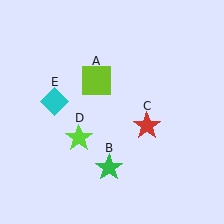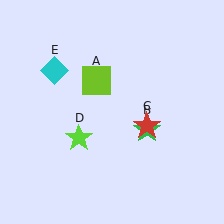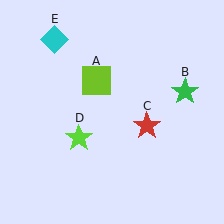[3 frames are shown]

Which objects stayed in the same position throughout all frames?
Lime square (object A) and red star (object C) and lime star (object D) remained stationary.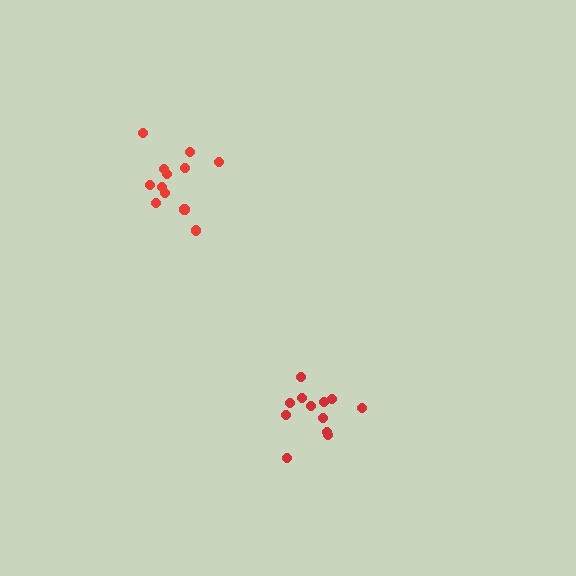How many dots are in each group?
Group 1: 12 dots, Group 2: 12 dots (24 total).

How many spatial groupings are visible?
There are 2 spatial groupings.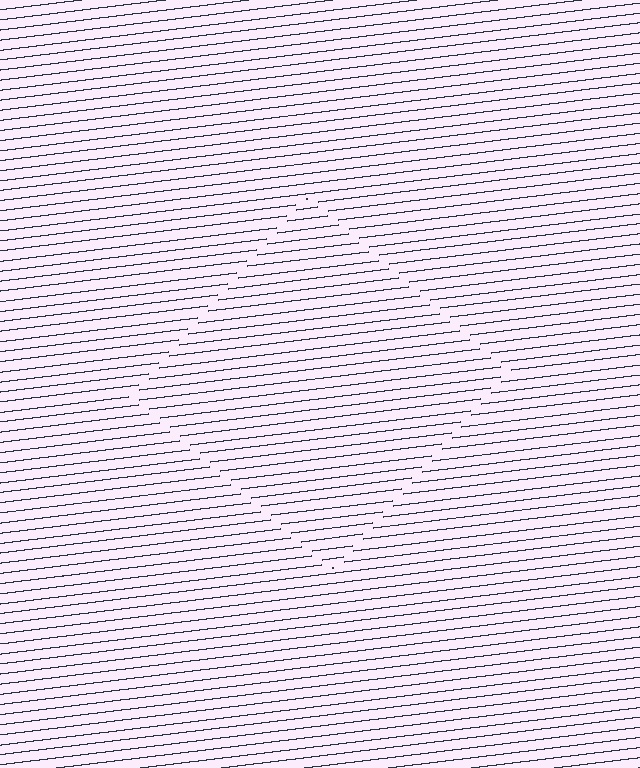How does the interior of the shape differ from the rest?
The interior of the shape contains the same grating, shifted by half a period — the contour is defined by the phase discontinuity where line-ends from the inner and outer gratings abut.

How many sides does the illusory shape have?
4 sides — the line-ends trace a square.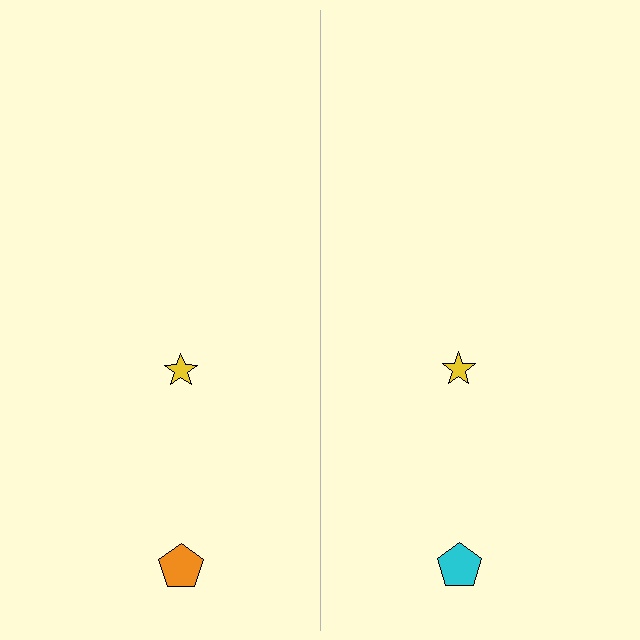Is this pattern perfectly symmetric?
No, the pattern is not perfectly symmetric. The cyan pentagon on the right side breaks the symmetry — its mirror counterpart is orange.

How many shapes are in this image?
There are 4 shapes in this image.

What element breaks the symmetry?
The cyan pentagon on the right side breaks the symmetry — its mirror counterpart is orange.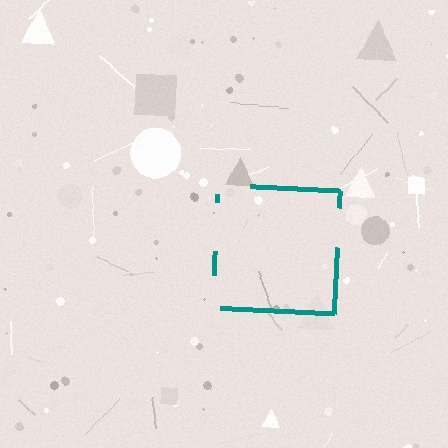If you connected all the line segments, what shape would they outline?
They would outline a square.